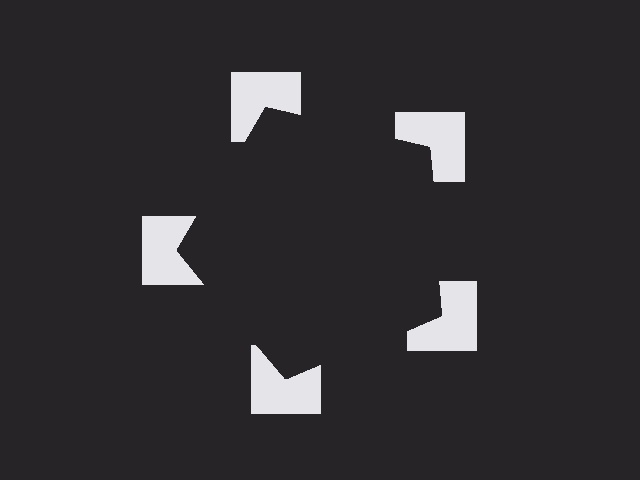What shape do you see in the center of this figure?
An illusory pentagon — its edges are inferred from the aligned wedge cuts in the notched squares, not physically drawn.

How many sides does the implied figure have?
5 sides.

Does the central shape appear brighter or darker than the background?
It typically appears slightly darker than the background, even though no actual brightness change is drawn.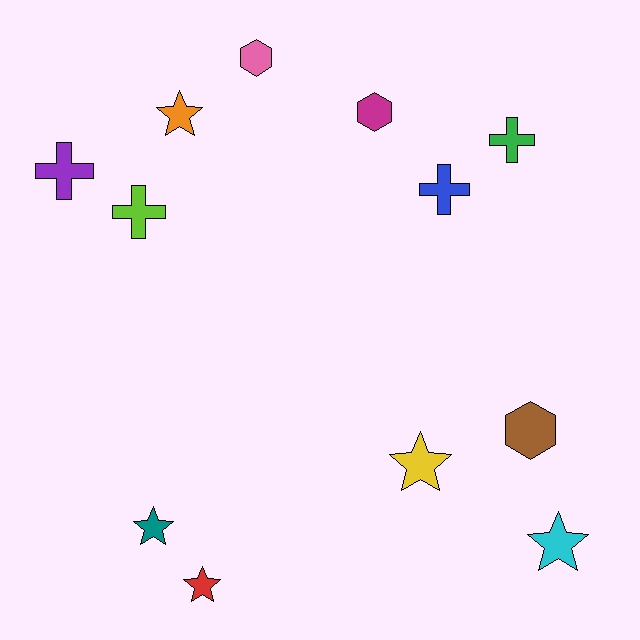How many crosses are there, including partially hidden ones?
There are 4 crosses.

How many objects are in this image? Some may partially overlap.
There are 12 objects.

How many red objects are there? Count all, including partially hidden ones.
There is 1 red object.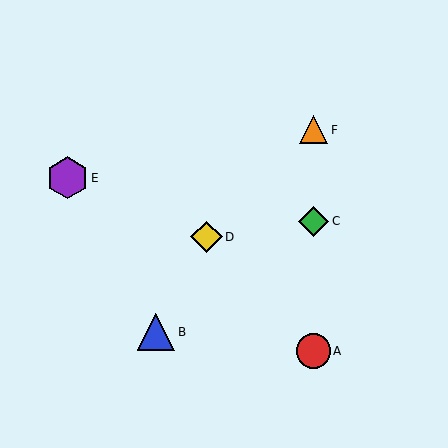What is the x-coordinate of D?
Object D is at x≈207.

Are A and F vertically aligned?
Yes, both are at x≈313.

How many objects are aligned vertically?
3 objects (A, C, F) are aligned vertically.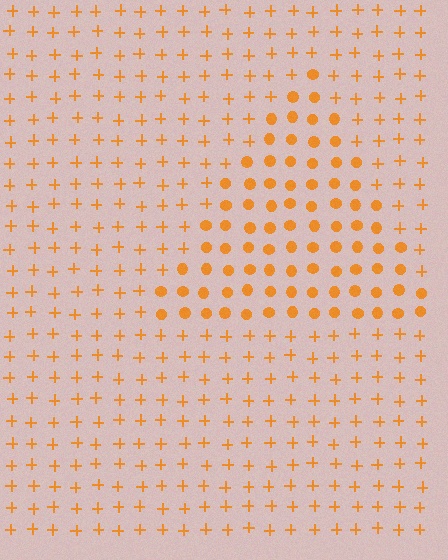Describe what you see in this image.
The image is filled with small orange elements arranged in a uniform grid. A triangle-shaped region contains circles, while the surrounding area contains plus signs. The boundary is defined purely by the change in element shape.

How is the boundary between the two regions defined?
The boundary is defined by a change in element shape: circles inside vs. plus signs outside. All elements share the same color and spacing.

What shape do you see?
I see a triangle.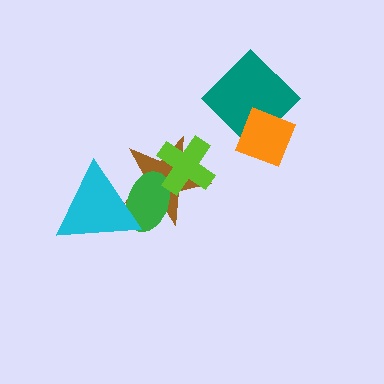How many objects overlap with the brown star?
3 objects overlap with the brown star.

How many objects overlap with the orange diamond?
1 object overlaps with the orange diamond.